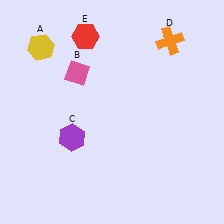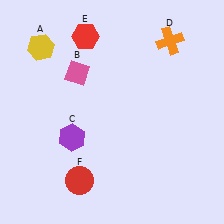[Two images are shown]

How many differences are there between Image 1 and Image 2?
There is 1 difference between the two images.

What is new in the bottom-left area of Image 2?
A red circle (F) was added in the bottom-left area of Image 2.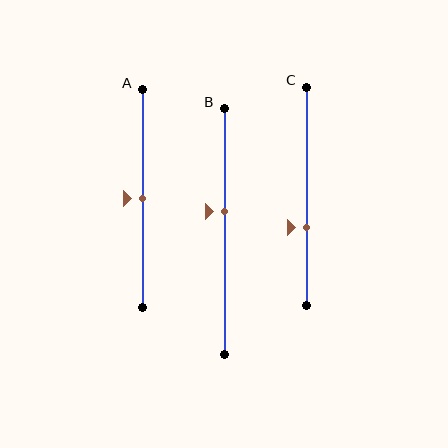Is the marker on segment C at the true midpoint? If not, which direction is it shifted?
No, the marker on segment C is shifted downward by about 14% of the segment length.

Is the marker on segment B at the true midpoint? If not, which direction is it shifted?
No, the marker on segment B is shifted upward by about 8% of the segment length.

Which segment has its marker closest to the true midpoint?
Segment A has its marker closest to the true midpoint.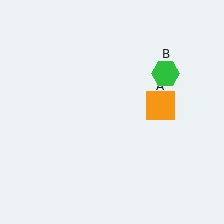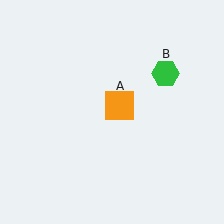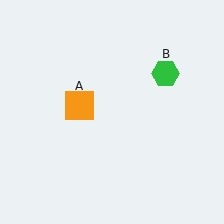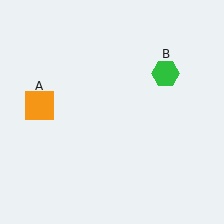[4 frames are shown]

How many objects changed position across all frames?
1 object changed position: orange square (object A).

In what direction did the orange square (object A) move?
The orange square (object A) moved left.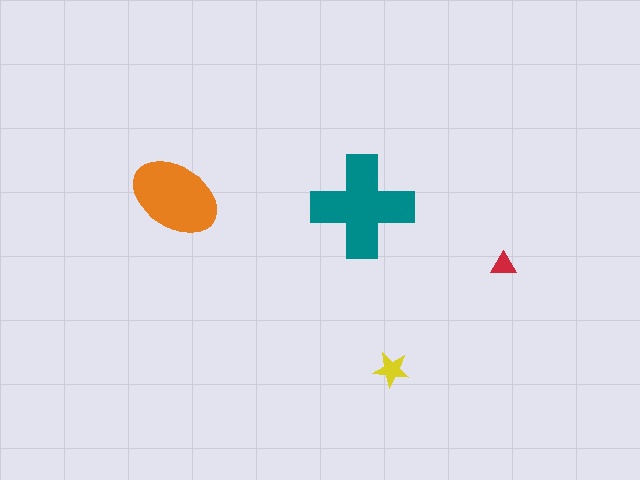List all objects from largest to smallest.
The teal cross, the orange ellipse, the yellow star, the red triangle.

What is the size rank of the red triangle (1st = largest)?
4th.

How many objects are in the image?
There are 4 objects in the image.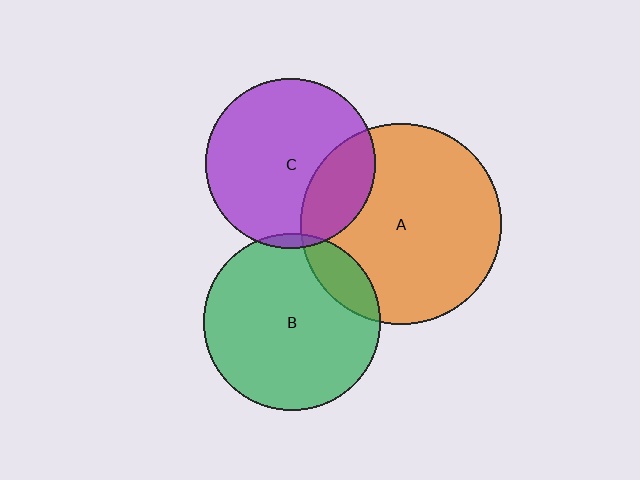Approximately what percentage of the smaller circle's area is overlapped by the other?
Approximately 15%.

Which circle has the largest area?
Circle A (orange).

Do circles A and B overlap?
Yes.